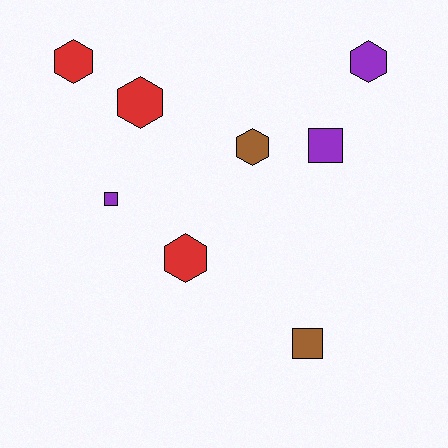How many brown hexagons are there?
There is 1 brown hexagon.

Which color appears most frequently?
Red, with 3 objects.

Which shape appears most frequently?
Hexagon, with 5 objects.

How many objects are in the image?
There are 8 objects.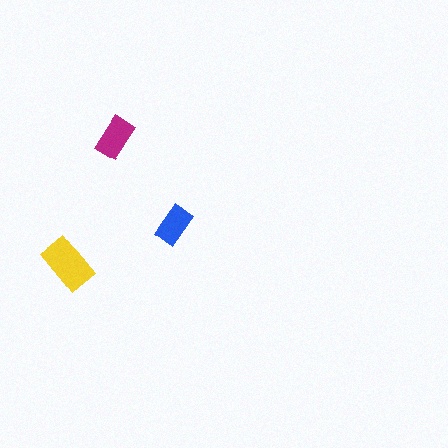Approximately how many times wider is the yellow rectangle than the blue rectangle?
About 1.5 times wider.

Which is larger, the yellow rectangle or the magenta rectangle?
The yellow one.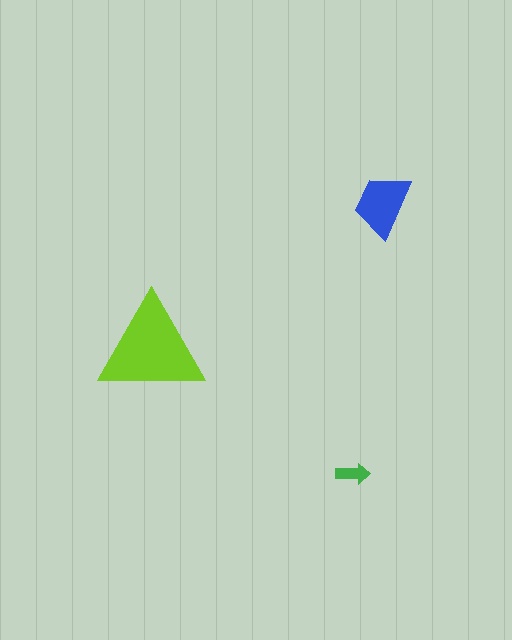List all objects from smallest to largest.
The green arrow, the blue trapezoid, the lime triangle.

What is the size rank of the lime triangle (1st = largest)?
1st.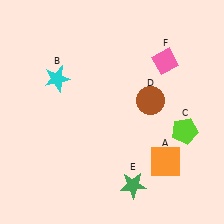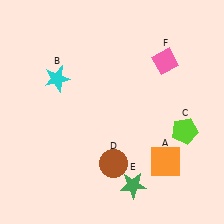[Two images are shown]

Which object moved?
The brown circle (D) moved down.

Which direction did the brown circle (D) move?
The brown circle (D) moved down.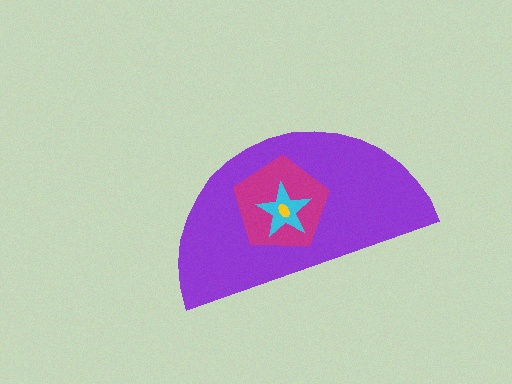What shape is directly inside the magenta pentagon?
The cyan star.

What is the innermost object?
The yellow ellipse.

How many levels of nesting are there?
4.